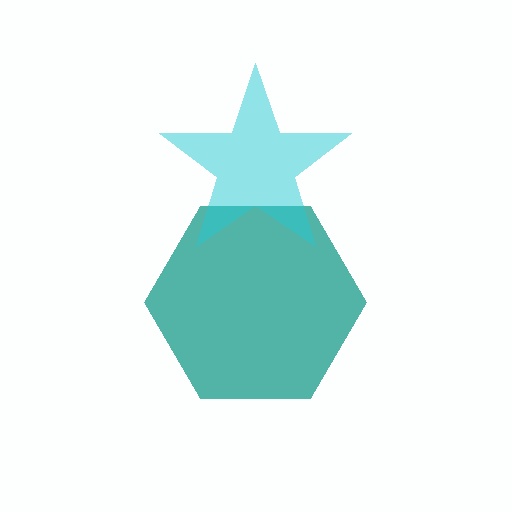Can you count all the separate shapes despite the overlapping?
Yes, there are 2 separate shapes.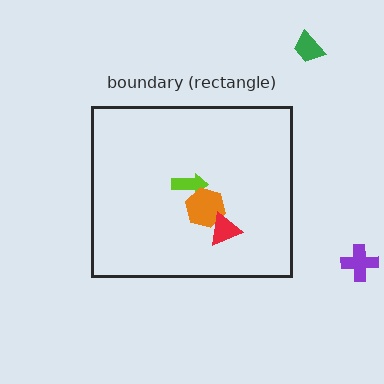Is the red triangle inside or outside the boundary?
Inside.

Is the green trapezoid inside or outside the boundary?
Outside.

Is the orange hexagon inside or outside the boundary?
Inside.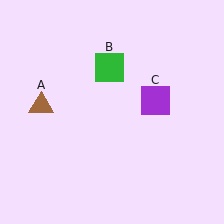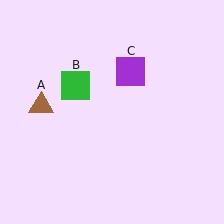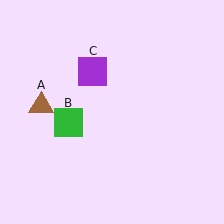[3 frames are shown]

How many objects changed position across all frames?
2 objects changed position: green square (object B), purple square (object C).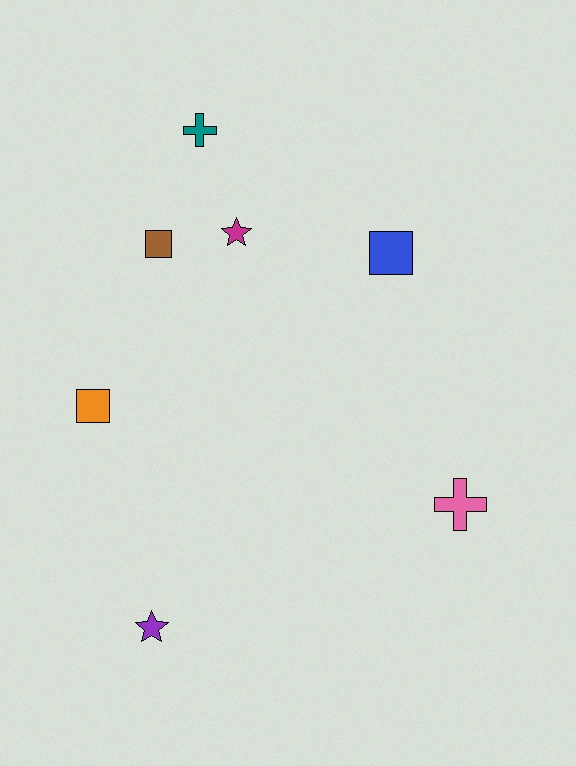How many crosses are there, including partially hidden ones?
There are 2 crosses.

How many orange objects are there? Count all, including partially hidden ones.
There is 1 orange object.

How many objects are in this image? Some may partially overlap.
There are 7 objects.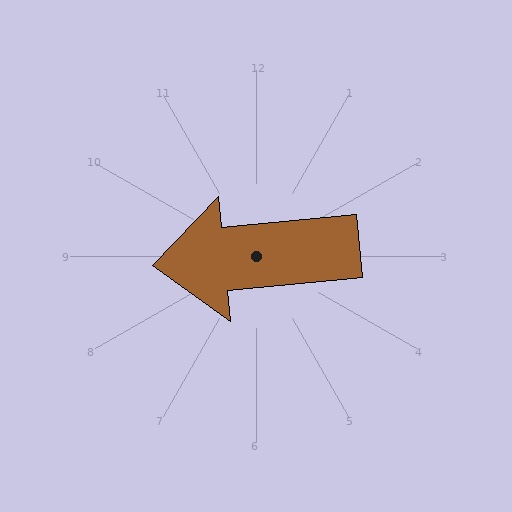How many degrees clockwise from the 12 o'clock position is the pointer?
Approximately 265 degrees.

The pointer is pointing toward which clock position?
Roughly 9 o'clock.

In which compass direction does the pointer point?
West.